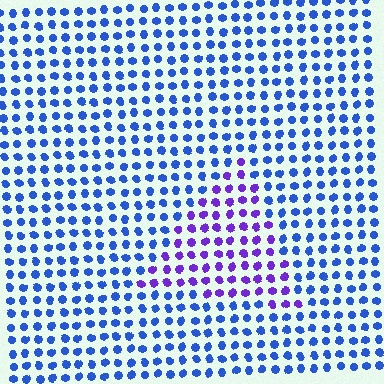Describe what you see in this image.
The image is filled with small blue elements in a uniform arrangement. A triangle-shaped region is visible where the elements are tinted to a slightly different hue, forming a subtle color boundary.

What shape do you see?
I see a triangle.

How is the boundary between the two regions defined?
The boundary is defined purely by a slight shift in hue (about 44 degrees). Spacing, size, and orientation are identical on both sides.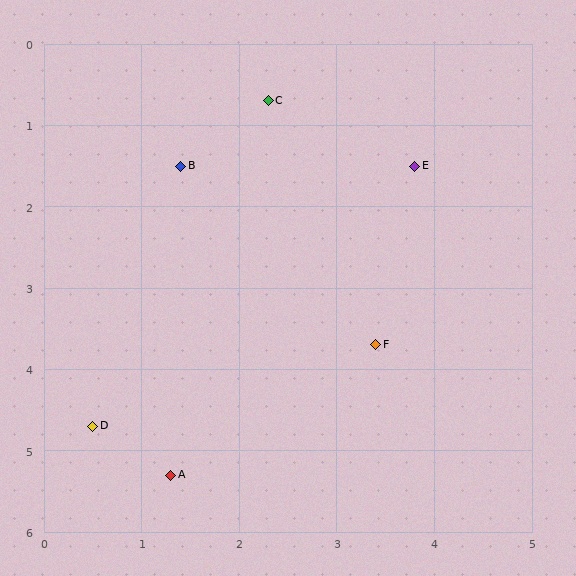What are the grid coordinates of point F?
Point F is at approximately (3.4, 3.7).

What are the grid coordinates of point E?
Point E is at approximately (3.8, 1.5).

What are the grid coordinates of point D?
Point D is at approximately (0.5, 4.7).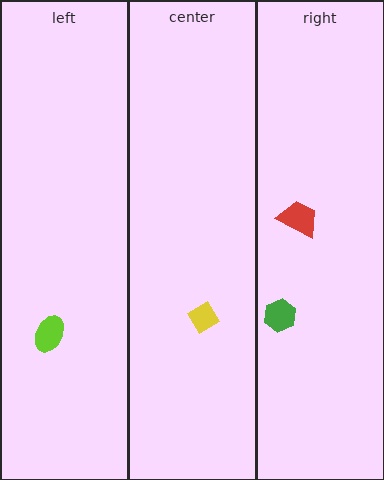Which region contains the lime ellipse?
The left region.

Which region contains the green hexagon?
The right region.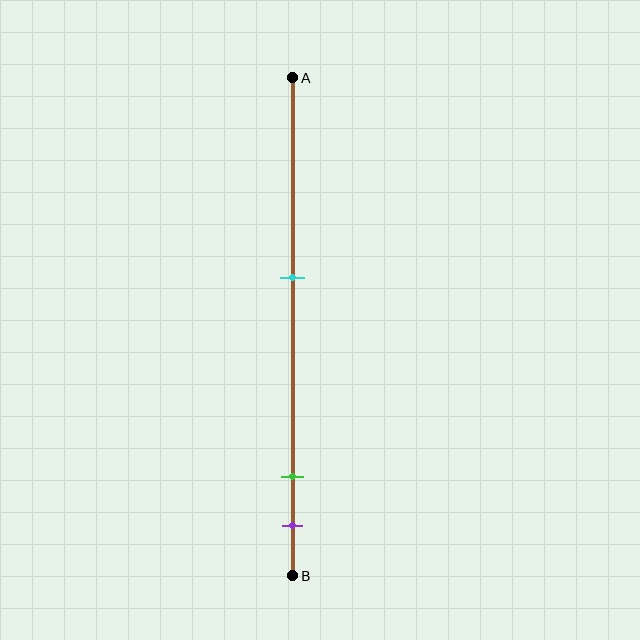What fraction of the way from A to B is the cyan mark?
The cyan mark is approximately 40% (0.4) of the way from A to B.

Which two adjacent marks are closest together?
The green and purple marks are the closest adjacent pair.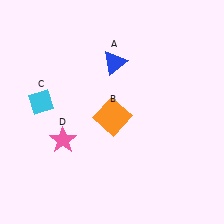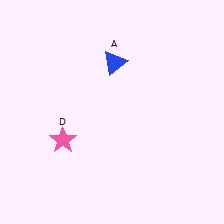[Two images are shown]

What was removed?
The orange square (B), the cyan diamond (C) were removed in Image 2.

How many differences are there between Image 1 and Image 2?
There are 2 differences between the two images.